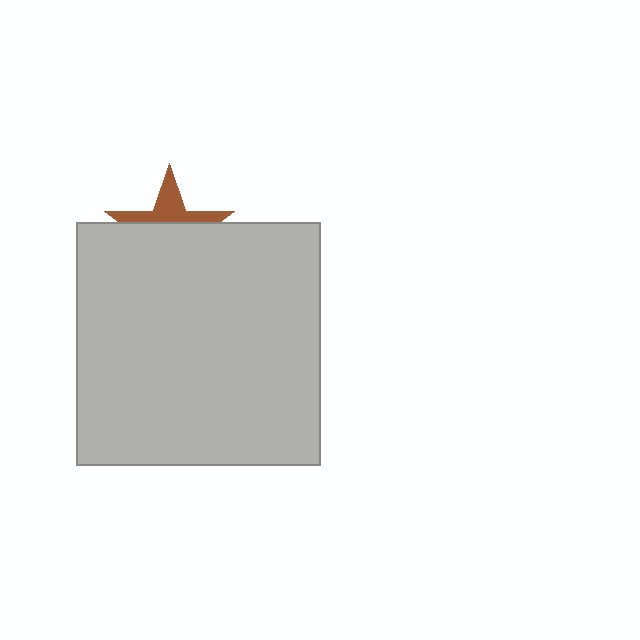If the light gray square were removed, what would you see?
You would see the complete brown star.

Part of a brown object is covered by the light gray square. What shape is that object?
It is a star.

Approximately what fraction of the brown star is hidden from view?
Roughly 64% of the brown star is hidden behind the light gray square.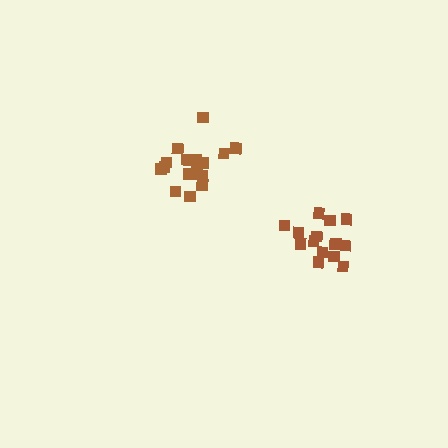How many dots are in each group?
Group 1: 17 dots, Group 2: 14 dots (31 total).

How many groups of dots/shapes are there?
There are 2 groups.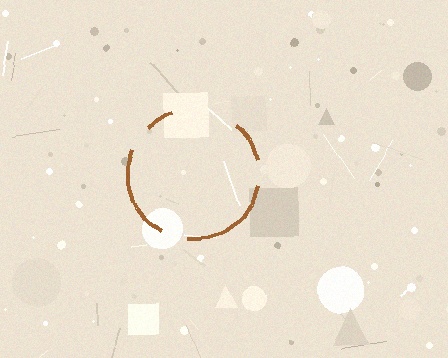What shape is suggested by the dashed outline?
The dashed outline suggests a circle.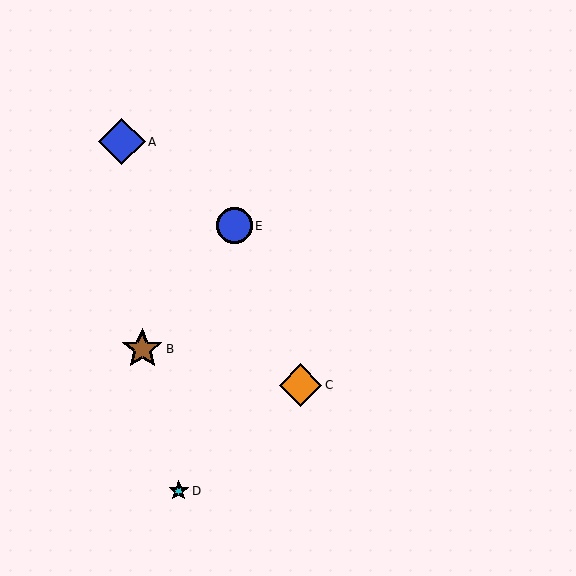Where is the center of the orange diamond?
The center of the orange diamond is at (301, 385).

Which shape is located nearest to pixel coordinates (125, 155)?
The blue diamond (labeled A) at (122, 142) is nearest to that location.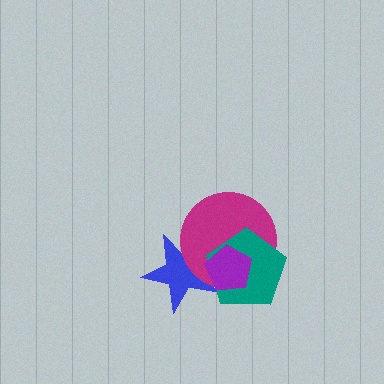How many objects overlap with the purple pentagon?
3 objects overlap with the purple pentagon.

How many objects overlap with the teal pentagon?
3 objects overlap with the teal pentagon.